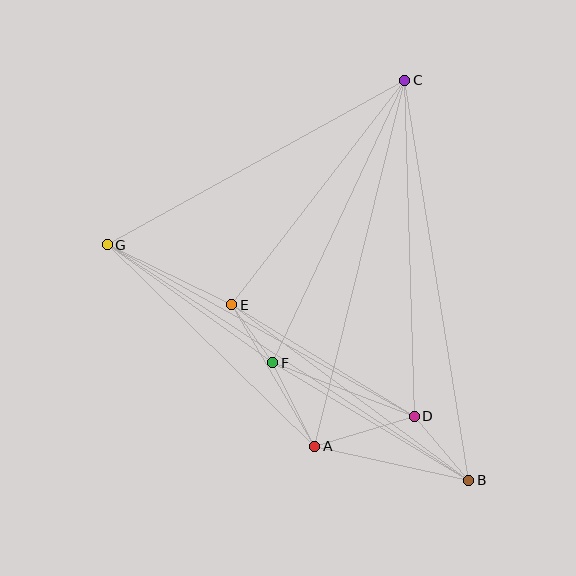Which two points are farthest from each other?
Points B and G are farthest from each other.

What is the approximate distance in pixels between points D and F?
The distance between D and F is approximately 152 pixels.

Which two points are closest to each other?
Points E and F are closest to each other.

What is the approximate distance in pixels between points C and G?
The distance between C and G is approximately 340 pixels.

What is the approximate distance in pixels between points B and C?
The distance between B and C is approximately 405 pixels.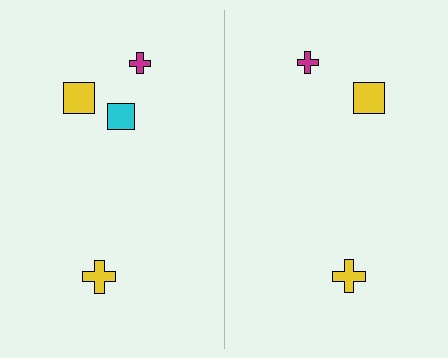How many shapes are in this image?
There are 7 shapes in this image.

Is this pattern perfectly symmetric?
No, the pattern is not perfectly symmetric. A cyan square is missing from the right side.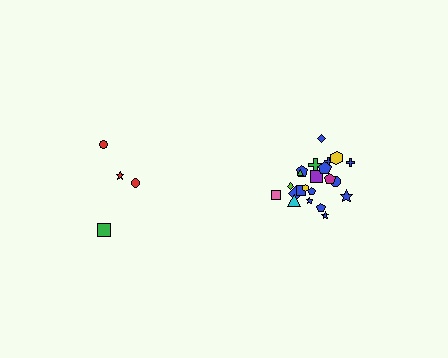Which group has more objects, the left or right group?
The right group.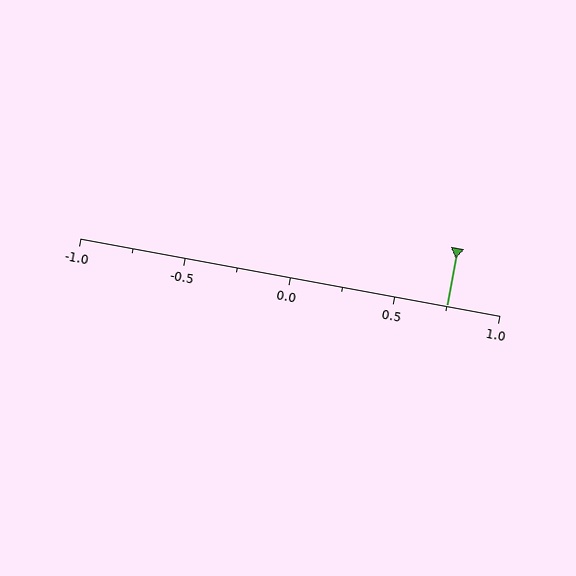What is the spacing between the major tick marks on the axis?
The major ticks are spaced 0.5 apart.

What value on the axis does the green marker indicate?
The marker indicates approximately 0.75.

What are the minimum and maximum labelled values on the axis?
The axis runs from -1.0 to 1.0.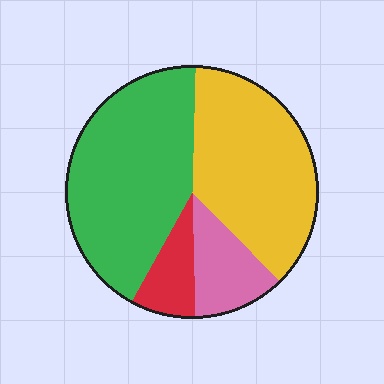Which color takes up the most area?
Green, at roughly 45%.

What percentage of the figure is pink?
Pink takes up about one eighth (1/8) of the figure.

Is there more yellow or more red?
Yellow.